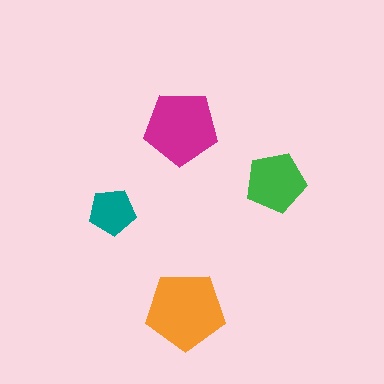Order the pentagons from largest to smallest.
the orange one, the magenta one, the green one, the teal one.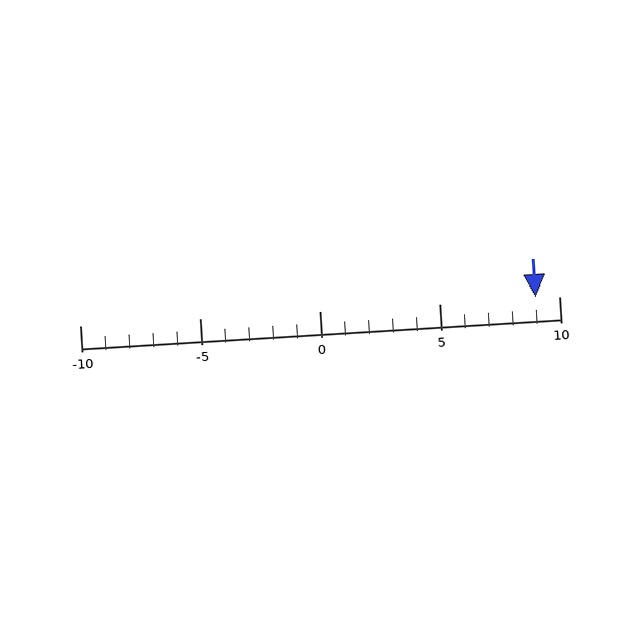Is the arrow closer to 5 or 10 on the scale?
The arrow is closer to 10.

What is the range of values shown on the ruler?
The ruler shows values from -10 to 10.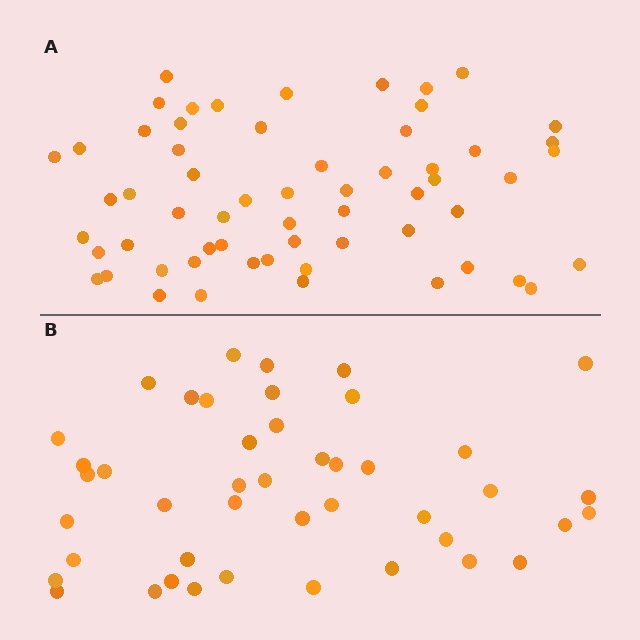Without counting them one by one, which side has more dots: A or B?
Region A (the top region) has more dots.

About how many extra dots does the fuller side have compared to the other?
Region A has approximately 15 more dots than region B.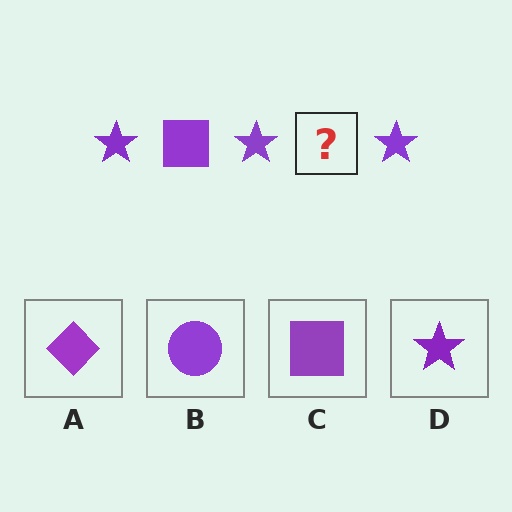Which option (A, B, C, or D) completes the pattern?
C.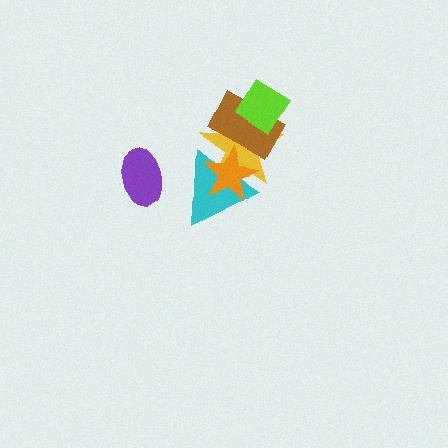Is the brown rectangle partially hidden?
Yes, it is partially covered by another shape.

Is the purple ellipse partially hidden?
No, no other shape covers it.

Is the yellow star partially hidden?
Yes, it is partially covered by another shape.